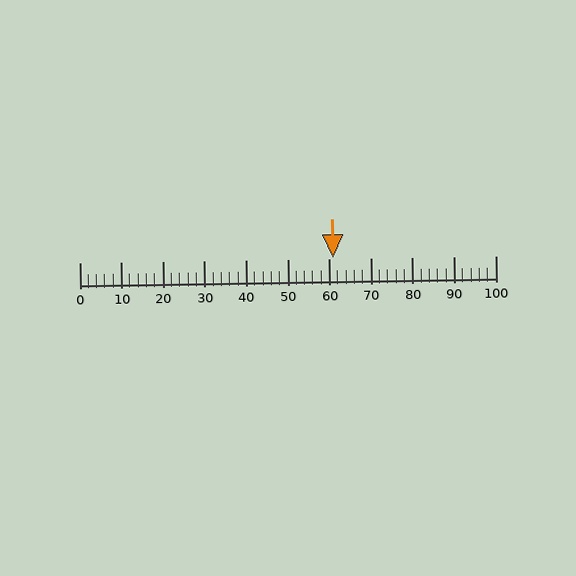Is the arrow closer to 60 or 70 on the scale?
The arrow is closer to 60.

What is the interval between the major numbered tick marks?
The major tick marks are spaced 10 units apart.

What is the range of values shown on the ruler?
The ruler shows values from 0 to 100.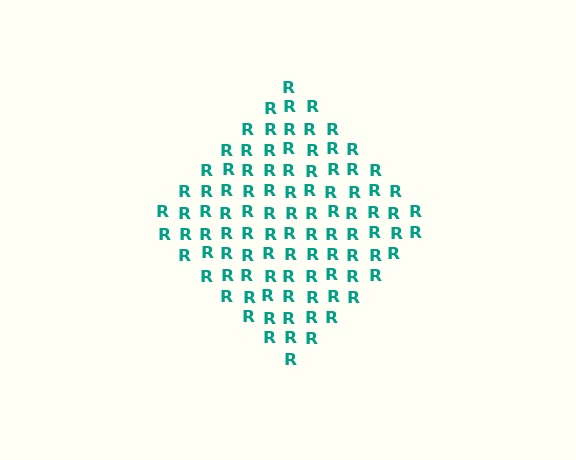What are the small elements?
The small elements are letter R's.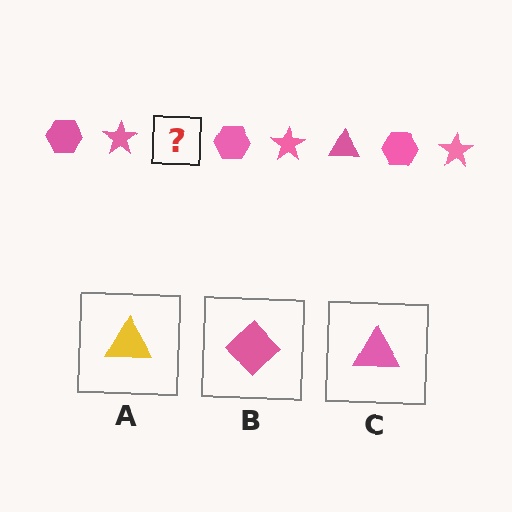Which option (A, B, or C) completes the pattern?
C.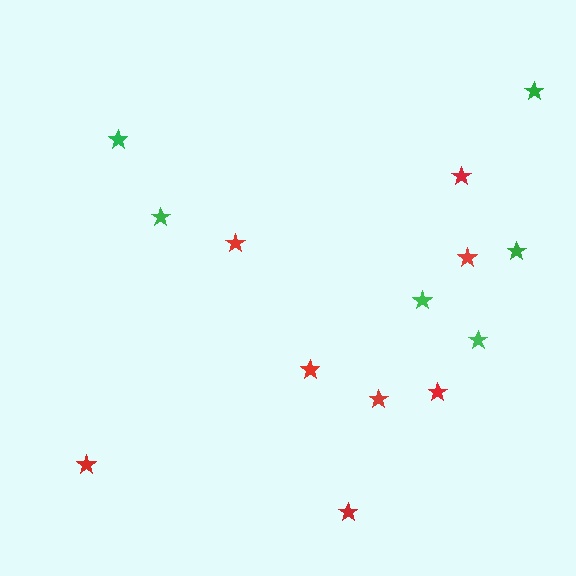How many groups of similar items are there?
There are 2 groups: one group of green stars (6) and one group of red stars (8).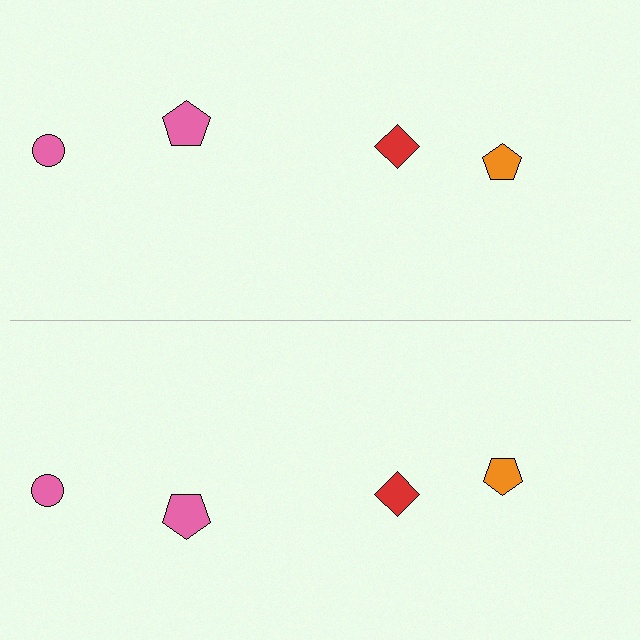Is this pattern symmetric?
Yes, this pattern has bilateral (reflection) symmetry.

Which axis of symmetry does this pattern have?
The pattern has a horizontal axis of symmetry running through the center of the image.